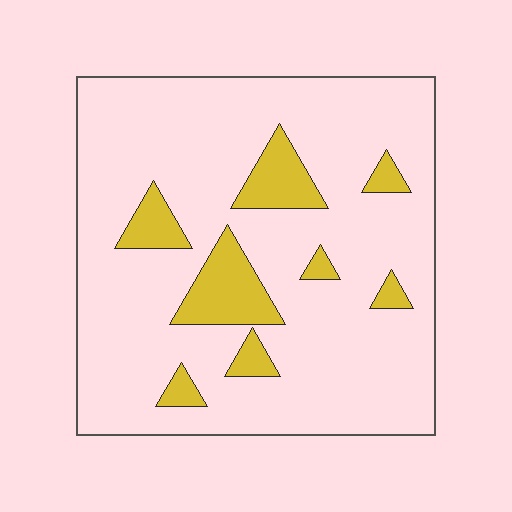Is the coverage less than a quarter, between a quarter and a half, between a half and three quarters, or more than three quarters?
Less than a quarter.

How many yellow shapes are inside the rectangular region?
8.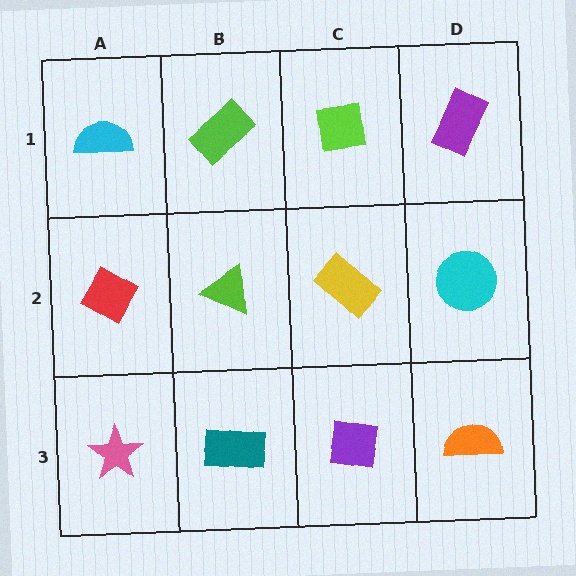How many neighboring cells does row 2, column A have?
3.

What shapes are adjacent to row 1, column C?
A yellow rectangle (row 2, column C), a lime rectangle (row 1, column B), a purple rectangle (row 1, column D).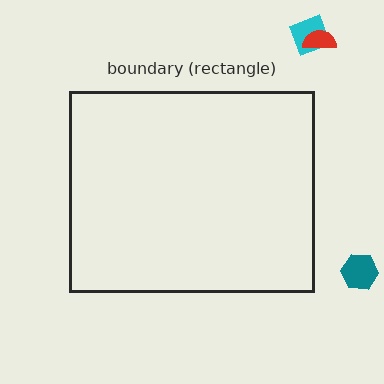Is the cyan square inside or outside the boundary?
Outside.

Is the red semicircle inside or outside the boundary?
Outside.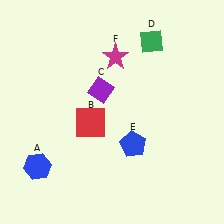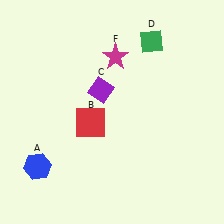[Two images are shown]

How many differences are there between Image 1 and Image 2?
There is 1 difference between the two images.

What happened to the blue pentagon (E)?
The blue pentagon (E) was removed in Image 2. It was in the bottom-right area of Image 1.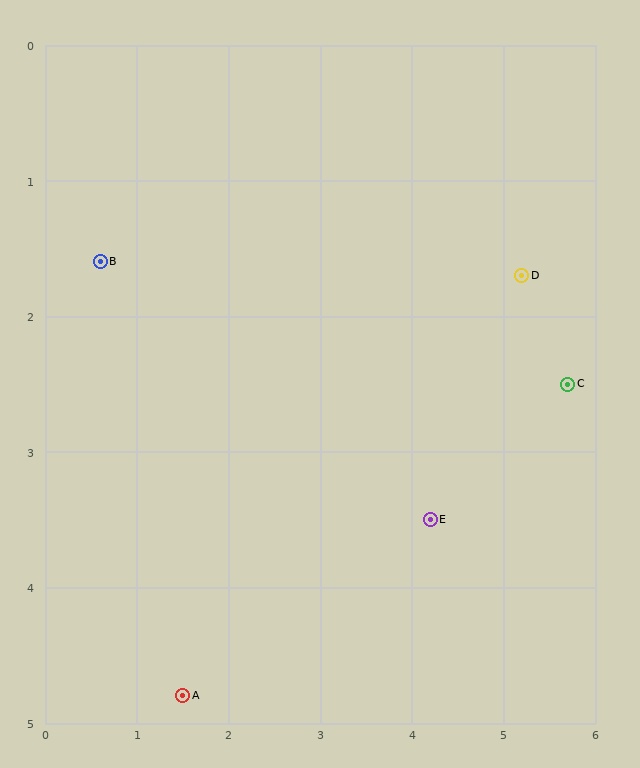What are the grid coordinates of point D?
Point D is at approximately (5.2, 1.7).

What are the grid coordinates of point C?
Point C is at approximately (5.7, 2.5).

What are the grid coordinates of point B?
Point B is at approximately (0.6, 1.6).